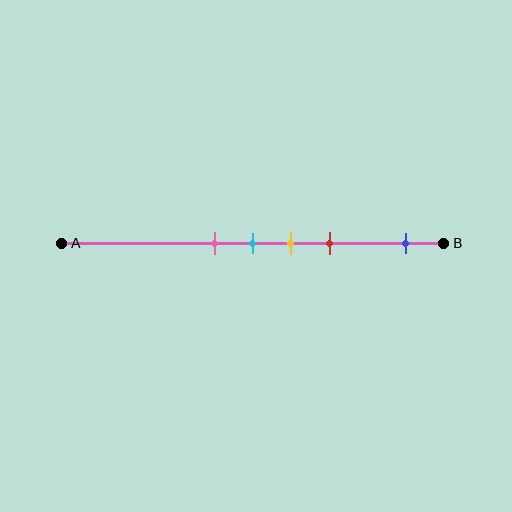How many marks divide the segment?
There are 5 marks dividing the segment.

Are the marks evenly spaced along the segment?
No, the marks are not evenly spaced.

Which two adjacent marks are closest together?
The pink and cyan marks are the closest adjacent pair.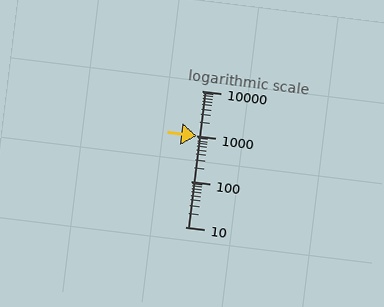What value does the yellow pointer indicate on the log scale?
The pointer indicates approximately 1000.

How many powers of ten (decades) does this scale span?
The scale spans 3 decades, from 10 to 10000.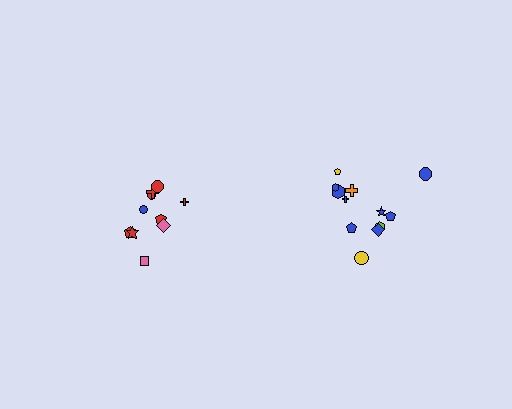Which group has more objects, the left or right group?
The right group.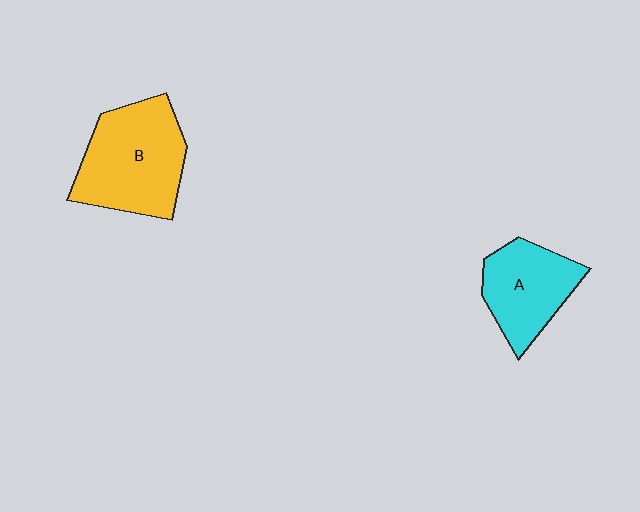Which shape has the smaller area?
Shape A (cyan).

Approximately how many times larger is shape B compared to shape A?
Approximately 1.4 times.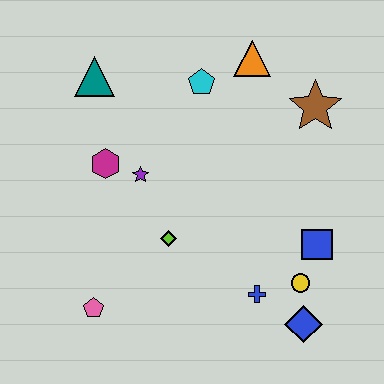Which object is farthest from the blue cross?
The teal triangle is farthest from the blue cross.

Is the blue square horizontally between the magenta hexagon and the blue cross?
No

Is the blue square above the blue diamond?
Yes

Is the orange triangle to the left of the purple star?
No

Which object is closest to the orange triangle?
The cyan pentagon is closest to the orange triangle.